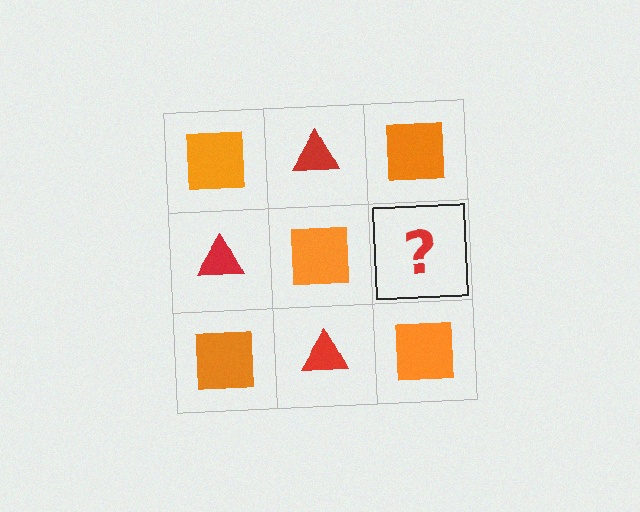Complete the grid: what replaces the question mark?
The question mark should be replaced with a red triangle.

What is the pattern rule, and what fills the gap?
The rule is that it alternates orange square and red triangle in a checkerboard pattern. The gap should be filled with a red triangle.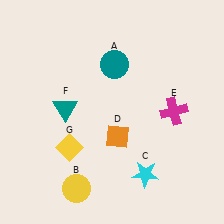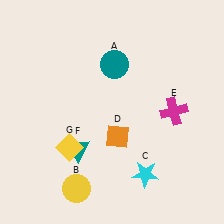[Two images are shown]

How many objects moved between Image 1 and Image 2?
1 object moved between the two images.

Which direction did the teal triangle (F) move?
The teal triangle (F) moved down.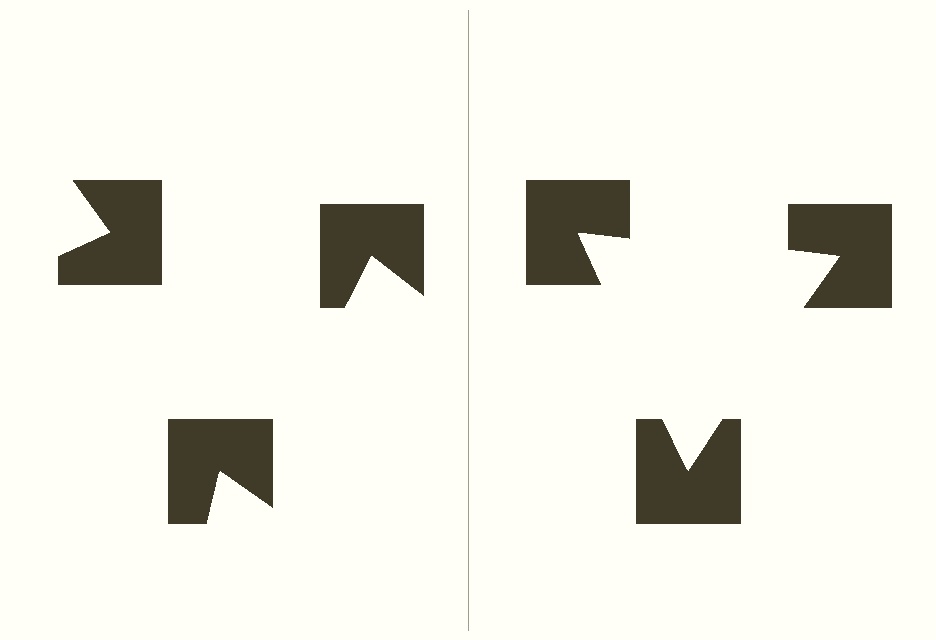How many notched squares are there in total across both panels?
6 — 3 on each side.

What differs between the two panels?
The notched squares are positioned identically on both sides; only the wedge orientations differ. On the right they align to a triangle; on the left they are misaligned.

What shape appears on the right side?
An illusory triangle.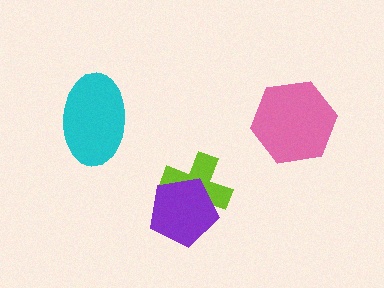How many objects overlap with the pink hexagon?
0 objects overlap with the pink hexagon.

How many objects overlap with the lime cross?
1 object overlaps with the lime cross.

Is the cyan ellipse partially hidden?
No, no other shape covers it.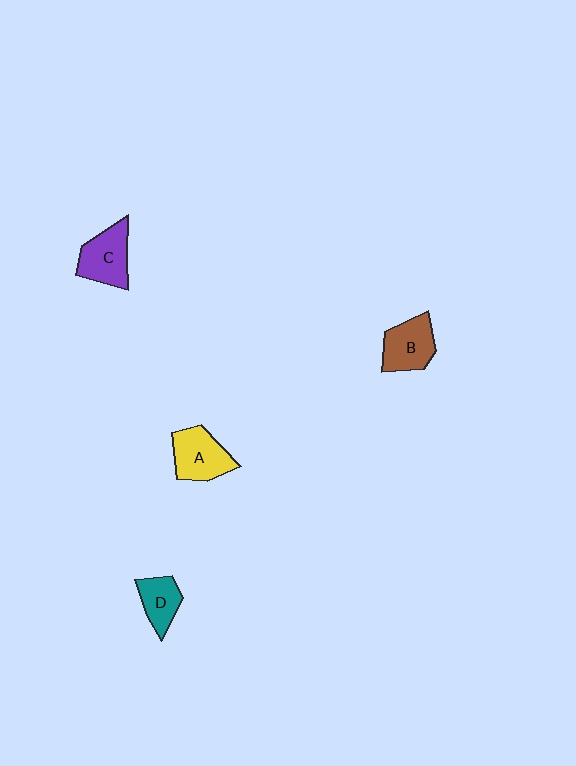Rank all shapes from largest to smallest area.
From largest to smallest: A (yellow), C (purple), B (brown), D (teal).